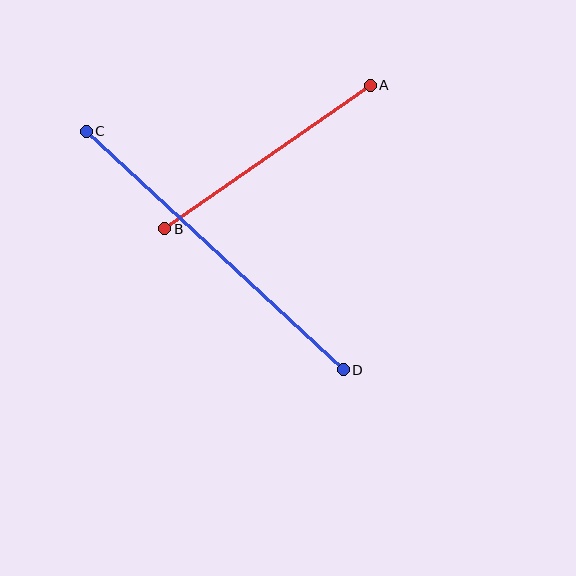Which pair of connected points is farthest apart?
Points C and D are farthest apart.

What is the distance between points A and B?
The distance is approximately 251 pixels.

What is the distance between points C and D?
The distance is approximately 351 pixels.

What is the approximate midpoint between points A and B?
The midpoint is at approximately (267, 157) pixels.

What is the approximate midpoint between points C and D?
The midpoint is at approximately (215, 251) pixels.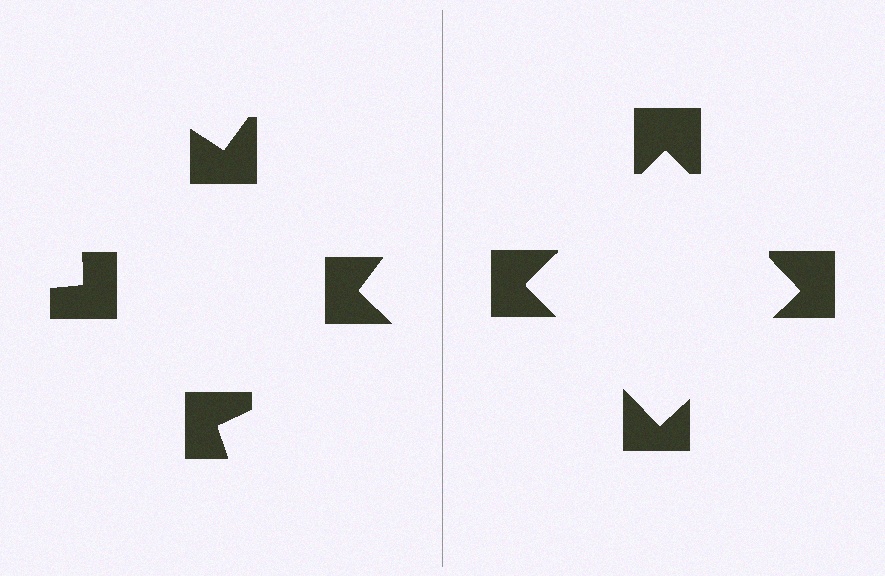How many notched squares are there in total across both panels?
8 — 4 on each side.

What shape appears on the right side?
An illusory square.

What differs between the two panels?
The notched squares are positioned identically on both sides; only the wedge orientations differ. On the right they align to a square; on the left they are misaligned.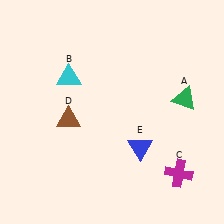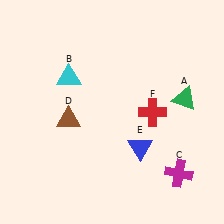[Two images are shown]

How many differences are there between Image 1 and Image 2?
There is 1 difference between the two images.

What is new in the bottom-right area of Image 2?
A red cross (F) was added in the bottom-right area of Image 2.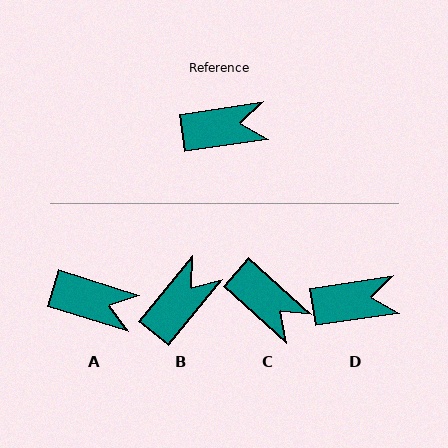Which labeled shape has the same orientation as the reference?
D.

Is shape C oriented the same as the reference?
No, it is off by about 51 degrees.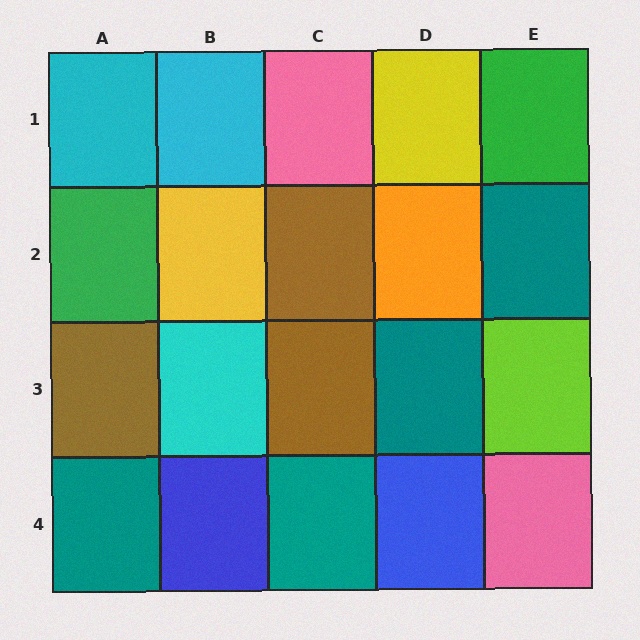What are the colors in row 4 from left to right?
Teal, blue, teal, blue, pink.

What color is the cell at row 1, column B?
Cyan.